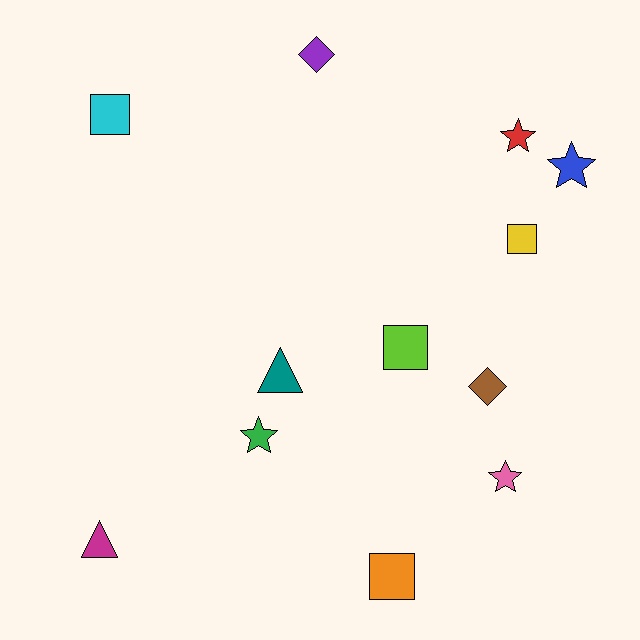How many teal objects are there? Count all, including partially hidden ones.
There is 1 teal object.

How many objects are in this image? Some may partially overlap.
There are 12 objects.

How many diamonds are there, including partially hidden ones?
There are 2 diamonds.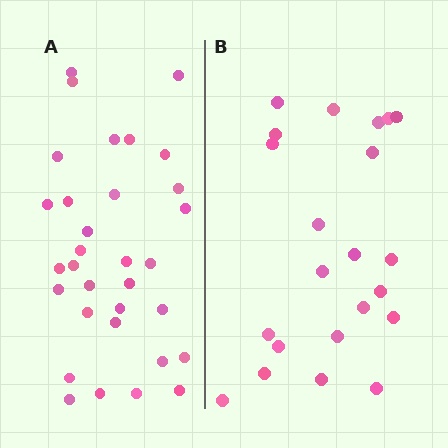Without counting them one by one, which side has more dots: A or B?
Region A (the left region) has more dots.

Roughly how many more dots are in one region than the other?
Region A has roughly 10 or so more dots than region B.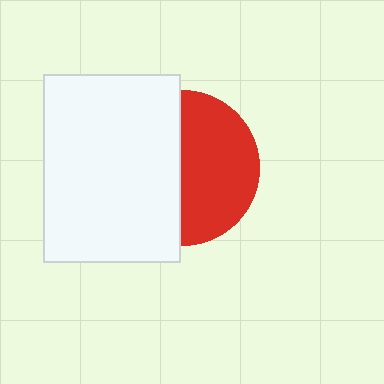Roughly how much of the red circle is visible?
About half of it is visible (roughly 50%).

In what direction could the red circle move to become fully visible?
The red circle could move right. That would shift it out from behind the white rectangle entirely.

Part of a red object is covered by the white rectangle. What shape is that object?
It is a circle.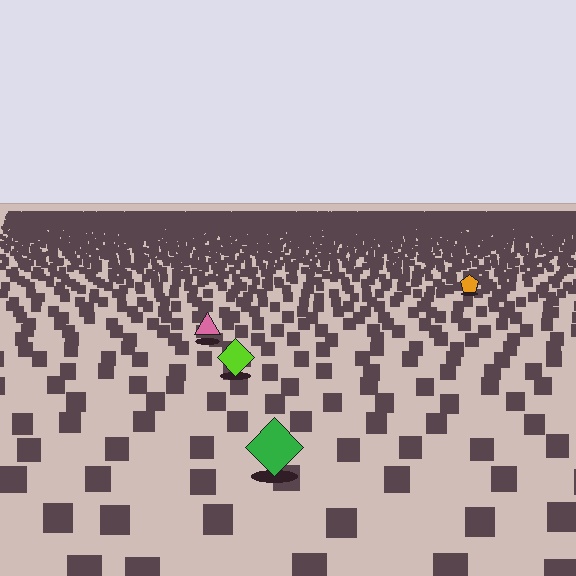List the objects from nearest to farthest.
From nearest to farthest: the green diamond, the lime diamond, the pink triangle, the orange pentagon.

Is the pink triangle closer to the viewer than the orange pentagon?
Yes. The pink triangle is closer — you can tell from the texture gradient: the ground texture is coarser near it.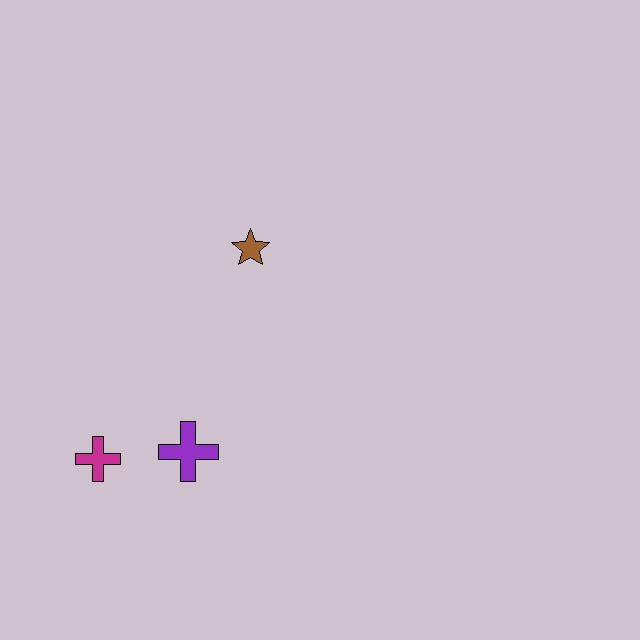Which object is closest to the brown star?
The purple cross is closest to the brown star.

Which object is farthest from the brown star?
The magenta cross is farthest from the brown star.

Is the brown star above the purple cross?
Yes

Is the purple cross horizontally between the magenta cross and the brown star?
Yes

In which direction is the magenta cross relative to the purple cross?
The magenta cross is to the left of the purple cross.